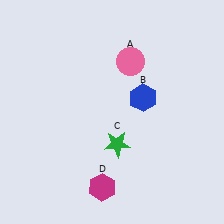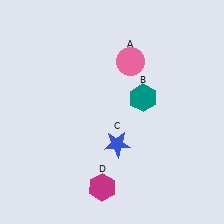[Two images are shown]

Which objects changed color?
B changed from blue to teal. C changed from green to blue.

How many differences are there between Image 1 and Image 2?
There are 2 differences between the two images.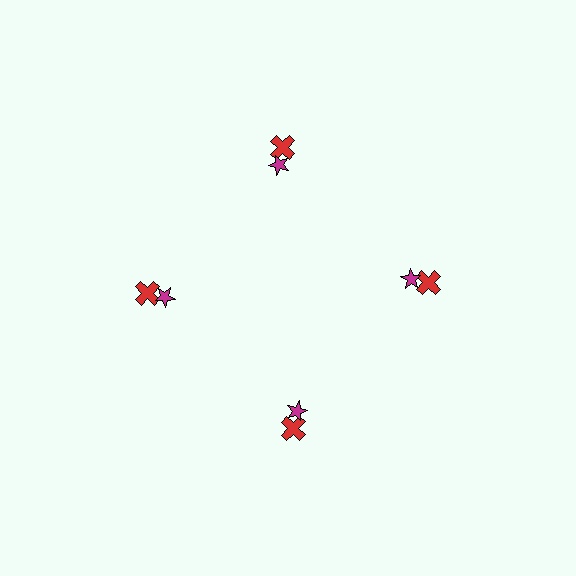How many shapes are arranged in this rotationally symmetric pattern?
There are 8 shapes, arranged in 4 groups of 2.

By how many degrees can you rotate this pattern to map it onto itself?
The pattern maps onto itself every 90 degrees of rotation.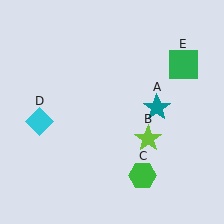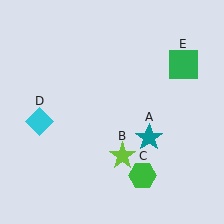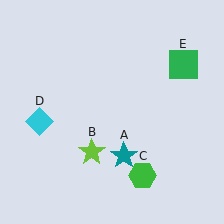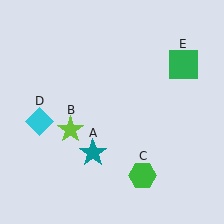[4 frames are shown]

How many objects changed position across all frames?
2 objects changed position: teal star (object A), lime star (object B).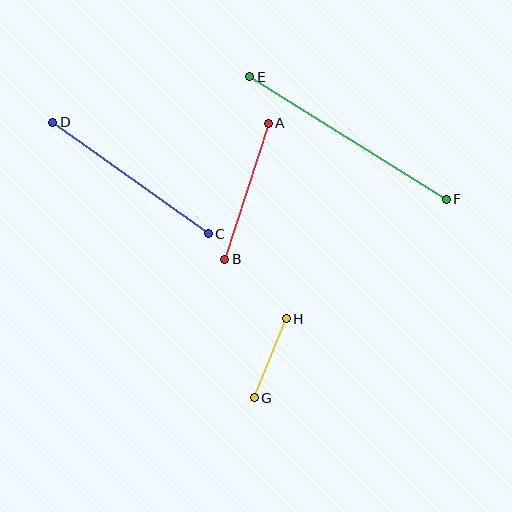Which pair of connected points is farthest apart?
Points E and F are farthest apart.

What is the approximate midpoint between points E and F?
The midpoint is at approximately (348, 138) pixels.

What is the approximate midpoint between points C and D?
The midpoint is at approximately (130, 178) pixels.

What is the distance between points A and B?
The distance is approximately 143 pixels.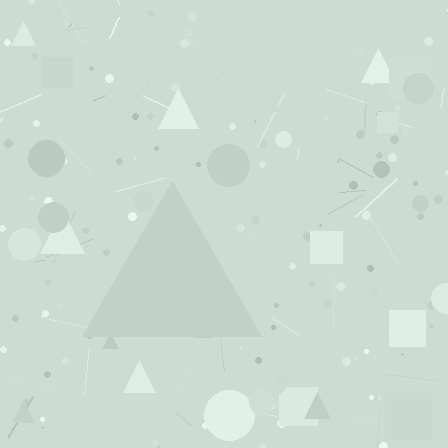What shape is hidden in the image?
A triangle is hidden in the image.